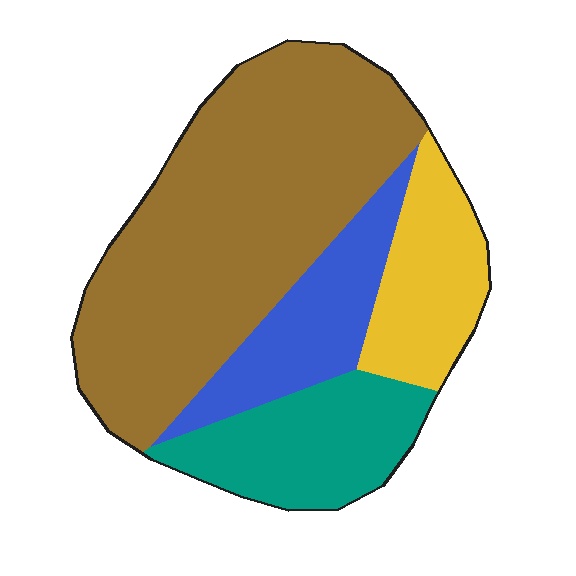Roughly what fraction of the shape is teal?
Teal covers around 20% of the shape.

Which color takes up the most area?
Brown, at roughly 50%.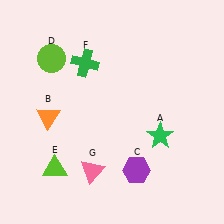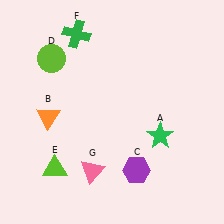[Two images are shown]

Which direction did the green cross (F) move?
The green cross (F) moved up.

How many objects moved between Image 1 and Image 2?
1 object moved between the two images.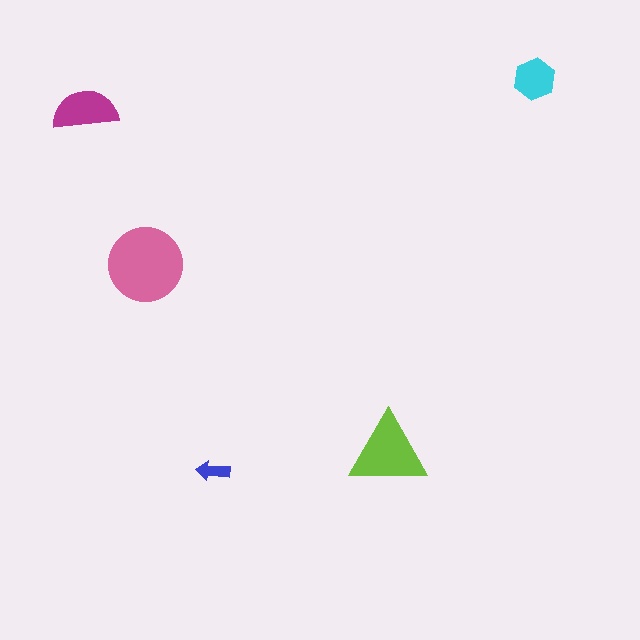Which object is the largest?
The pink circle.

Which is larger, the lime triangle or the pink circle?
The pink circle.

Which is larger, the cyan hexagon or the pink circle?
The pink circle.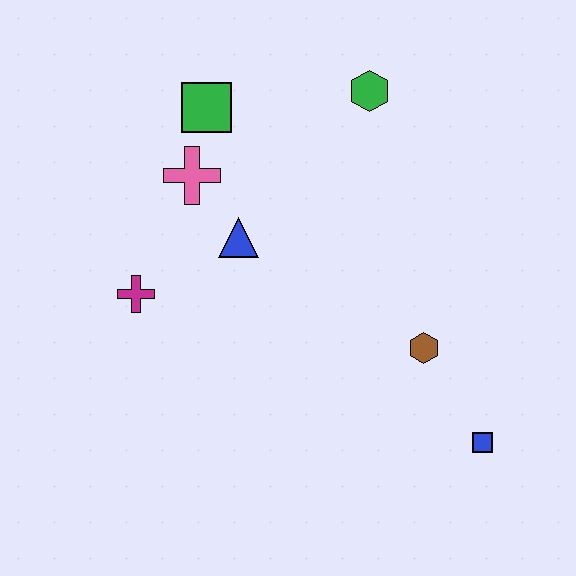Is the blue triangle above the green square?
No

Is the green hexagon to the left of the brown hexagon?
Yes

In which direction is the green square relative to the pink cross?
The green square is above the pink cross.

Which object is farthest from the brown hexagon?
The green square is farthest from the brown hexagon.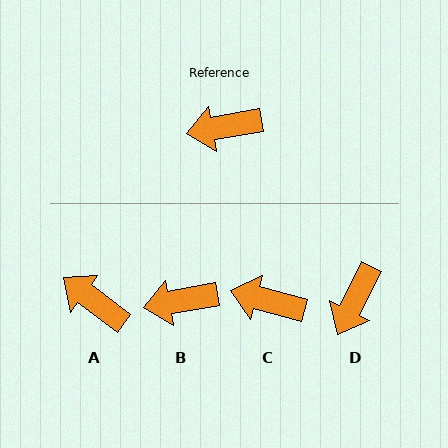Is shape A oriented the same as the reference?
No, it is off by about 47 degrees.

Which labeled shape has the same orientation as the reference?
B.